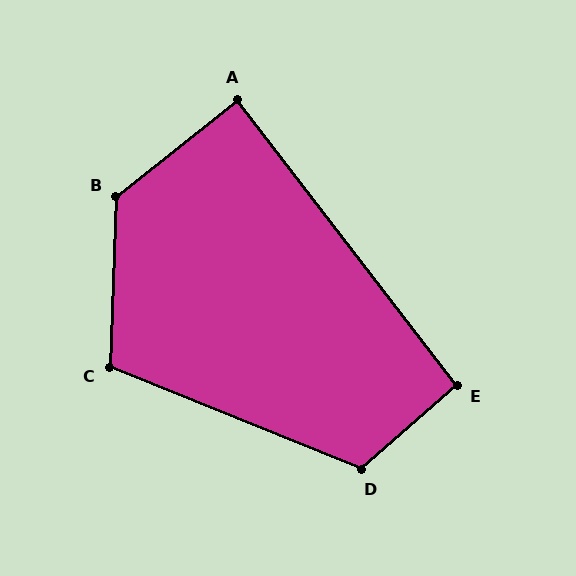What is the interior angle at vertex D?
Approximately 117 degrees (obtuse).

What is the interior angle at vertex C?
Approximately 110 degrees (obtuse).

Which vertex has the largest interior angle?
B, at approximately 130 degrees.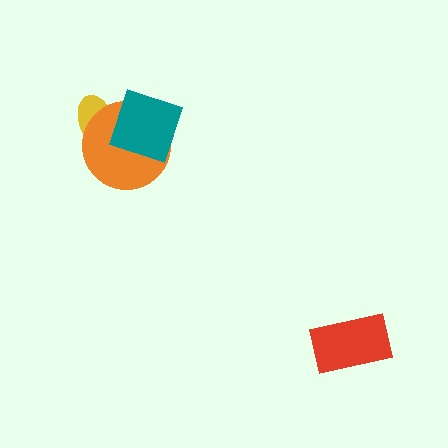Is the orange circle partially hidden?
Yes, it is partially covered by another shape.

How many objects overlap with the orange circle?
2 objects overlap with the orange circle.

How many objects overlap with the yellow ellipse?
2 objects overlap with the yellow ellipse.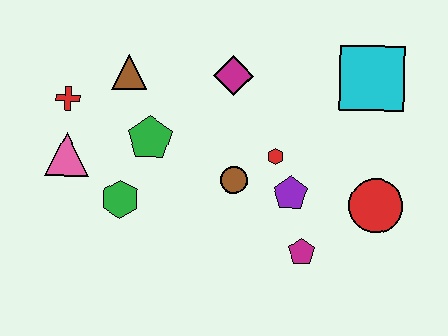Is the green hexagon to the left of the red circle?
Yes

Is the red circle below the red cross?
Yes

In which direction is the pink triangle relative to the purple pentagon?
The pink triangle is to the left of the purple pentagon.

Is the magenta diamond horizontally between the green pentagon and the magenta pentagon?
Yes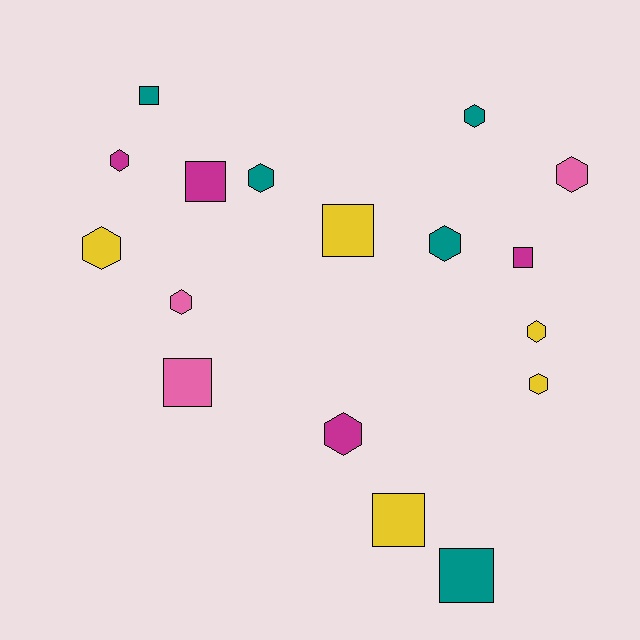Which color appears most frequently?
Yellow, with 5 objects.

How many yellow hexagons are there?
There are 3 yellow hexagons.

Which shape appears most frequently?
Hexagon, with 10 objects.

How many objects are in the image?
There are 17 objects.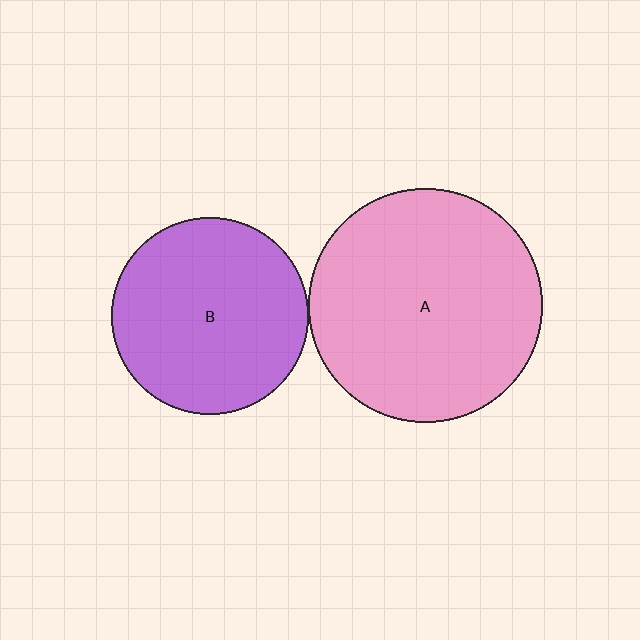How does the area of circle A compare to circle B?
Approximately 1.4 times.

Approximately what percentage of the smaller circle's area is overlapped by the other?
Approximately 5%.